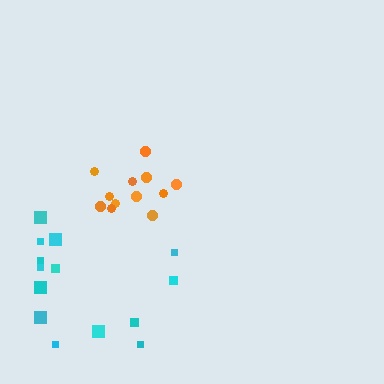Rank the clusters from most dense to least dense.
orange, cyan.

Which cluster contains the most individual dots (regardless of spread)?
Cyan (14).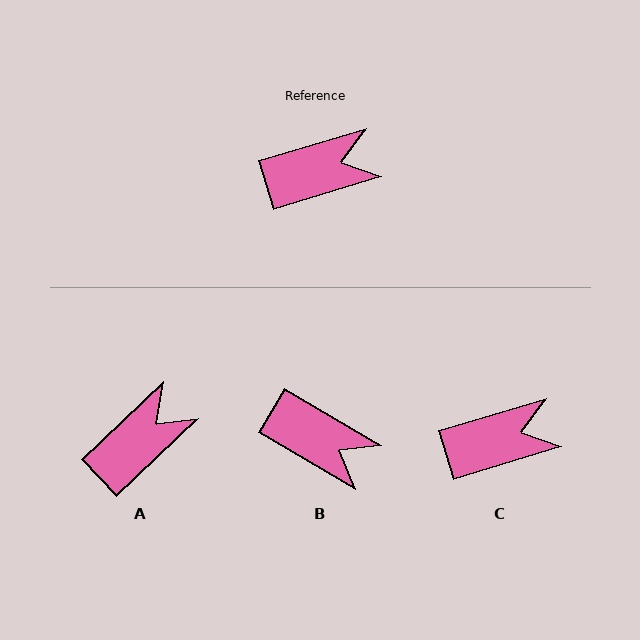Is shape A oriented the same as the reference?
No, it is off by about 27 degrees.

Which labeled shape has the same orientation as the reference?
C.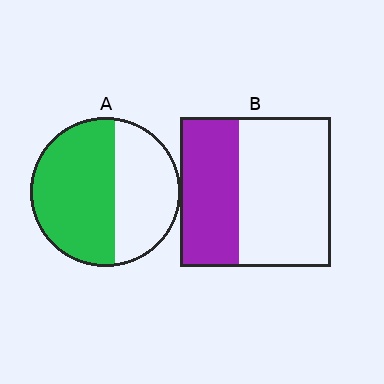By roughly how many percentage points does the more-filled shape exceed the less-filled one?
By roughly 20 percentage points (A over B).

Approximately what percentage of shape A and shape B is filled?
A is approximately 60% and B is approximately 40%.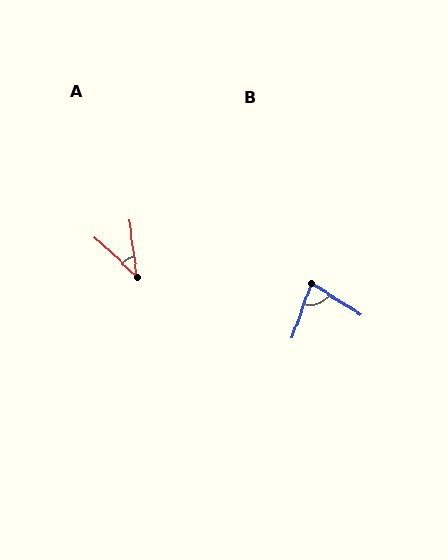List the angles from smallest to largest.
A (39°), B (78°).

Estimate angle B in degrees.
Approximately 78 degrees.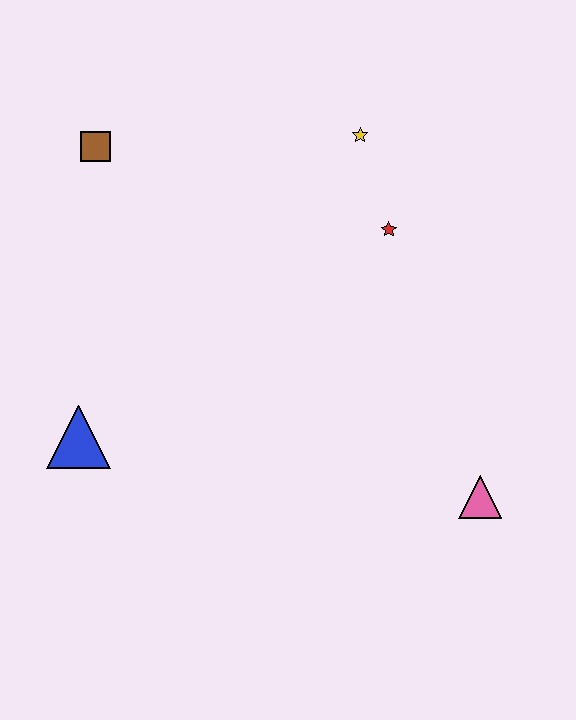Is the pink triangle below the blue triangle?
Yes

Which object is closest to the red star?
The yellow star is closest to the red star.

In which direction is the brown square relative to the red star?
The brown square is to the left of the red star.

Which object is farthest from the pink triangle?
The brown square is farthest from the pink triangle.